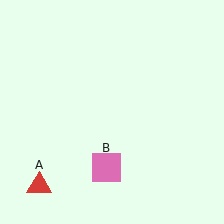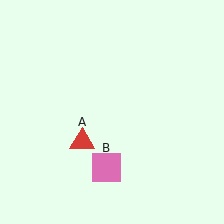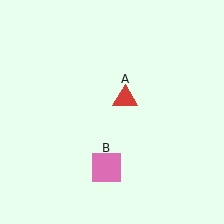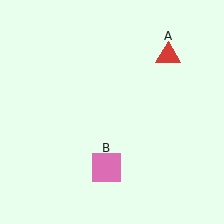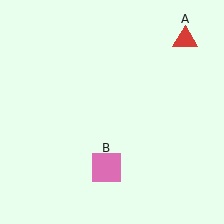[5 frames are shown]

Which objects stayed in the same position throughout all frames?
Pink square (object B) remained stationary.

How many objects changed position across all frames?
1 object changed position: red triangle (object A).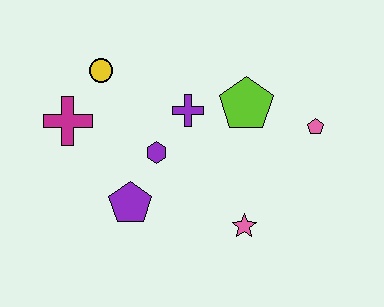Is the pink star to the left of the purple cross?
No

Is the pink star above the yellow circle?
No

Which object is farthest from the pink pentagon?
The magenta cross is farthest from the pink pentagon.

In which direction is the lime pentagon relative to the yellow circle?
The lime pentagon is to the right of the yellow circle.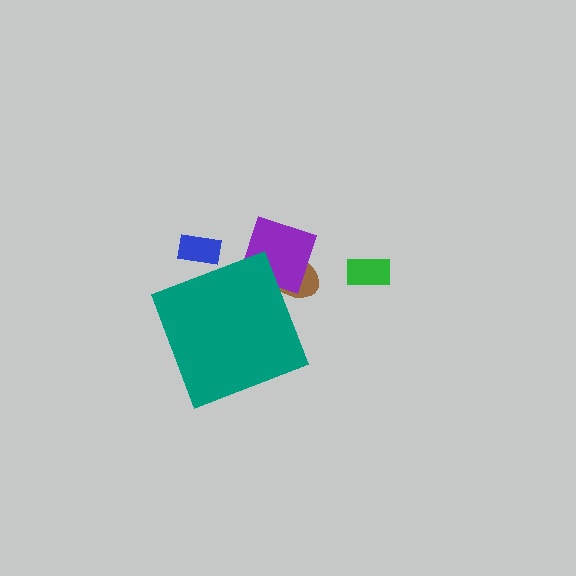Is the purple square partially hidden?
Yes, the purple square is partially hidden behind the teal diamond.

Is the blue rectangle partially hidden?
Yes, the blue rectangle is partially hidden behind the teal diamond.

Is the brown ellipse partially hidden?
Yes, the brown ellipse is partially hidden behind the teal diamond.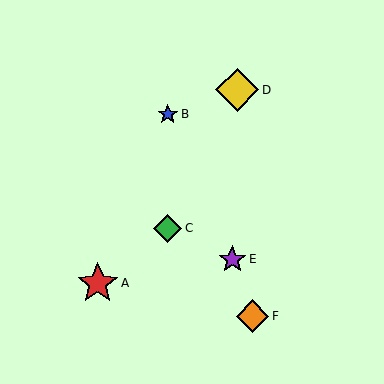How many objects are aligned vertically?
2 objects (B, C) are aligned vertically.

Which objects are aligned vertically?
Objects B, C are aligned vertically.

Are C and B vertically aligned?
Yes, both are at x≈168.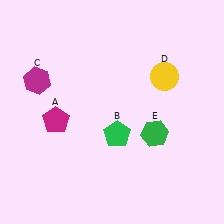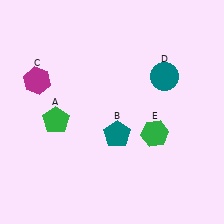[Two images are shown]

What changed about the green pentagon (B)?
In Image 1, B is green. In Image 2, it changed to teal.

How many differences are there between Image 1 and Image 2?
There are 3 differences between the two images.